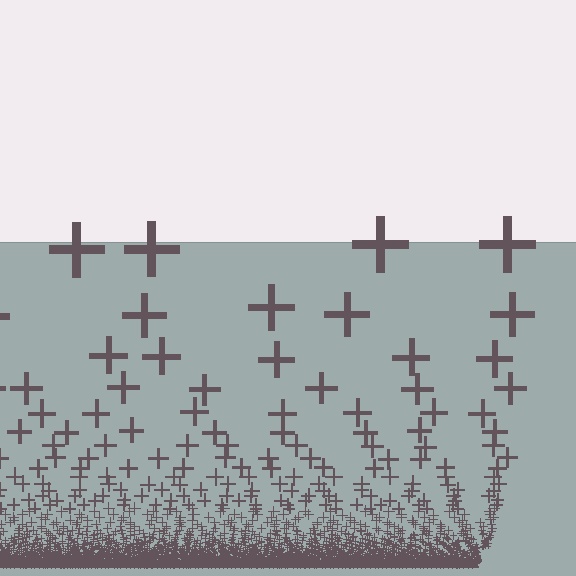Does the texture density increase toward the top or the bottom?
Density increases toward the bottom.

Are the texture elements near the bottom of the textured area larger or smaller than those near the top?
Smaller. The gradient is inverted — elements near the bottom are smaller and denser.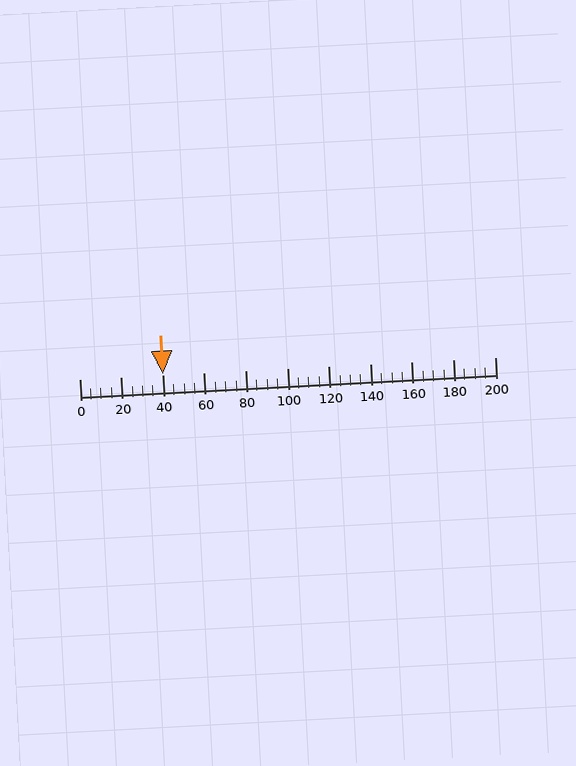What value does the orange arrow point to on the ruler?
The orange arrow points to approximately 40.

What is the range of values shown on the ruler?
The ruler shows values from 0 to 200.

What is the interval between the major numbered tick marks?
The major tick marks are spaced 20 units apart.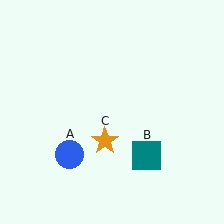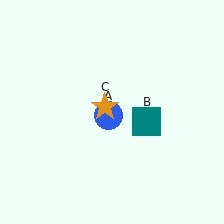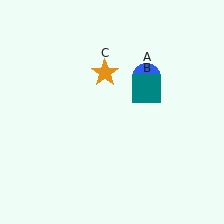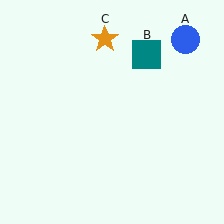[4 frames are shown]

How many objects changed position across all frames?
3 objects changed position: blue circle (object A), teal square (object B), orange star (object C).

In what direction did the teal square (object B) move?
The teal square (object B) moved up.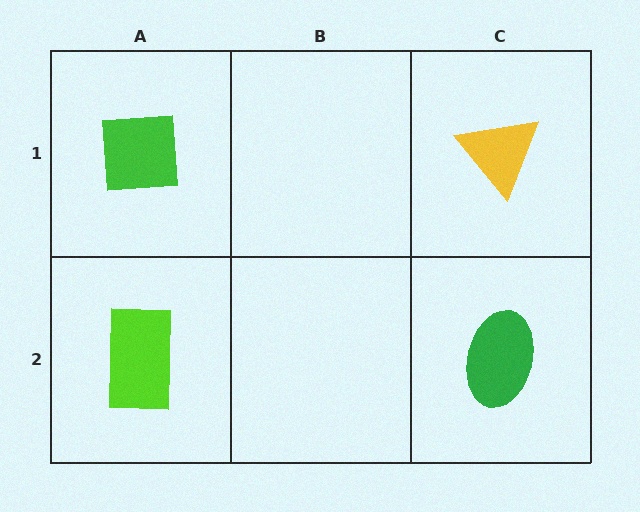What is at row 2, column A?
A lime rectangle.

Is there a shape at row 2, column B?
No, that cell is empty.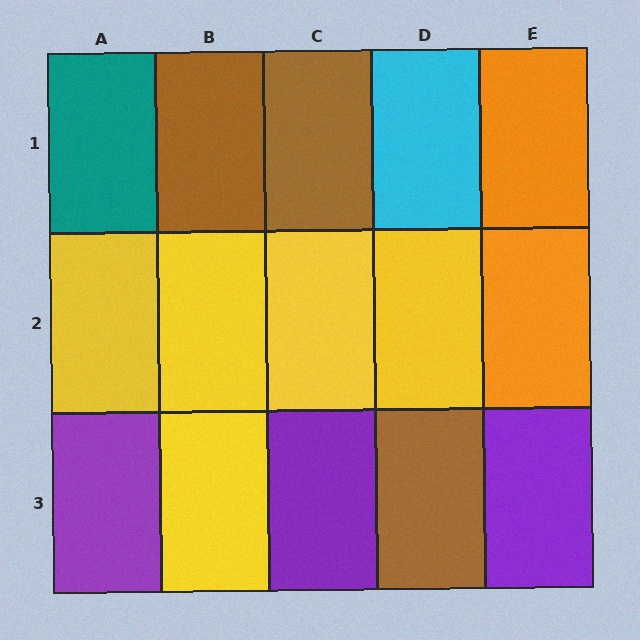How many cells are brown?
3 cells are brown.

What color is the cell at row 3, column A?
Purple.